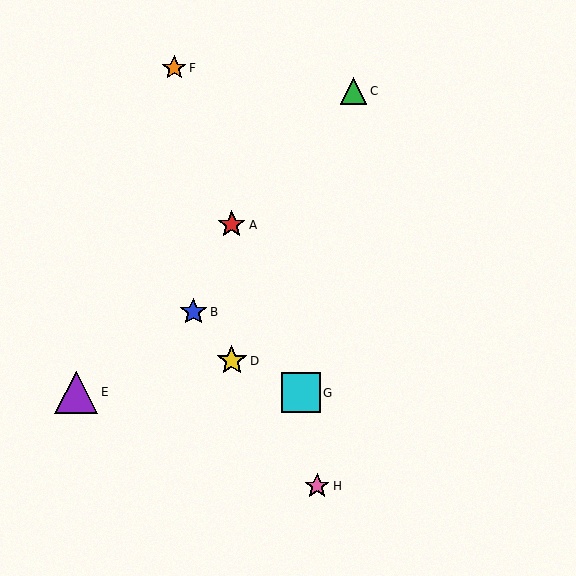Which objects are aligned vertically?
Objects A, D are aligned vertically.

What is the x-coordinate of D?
Object D is at x≈232.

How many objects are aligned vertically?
2 objects (A, D) are aligned vertically.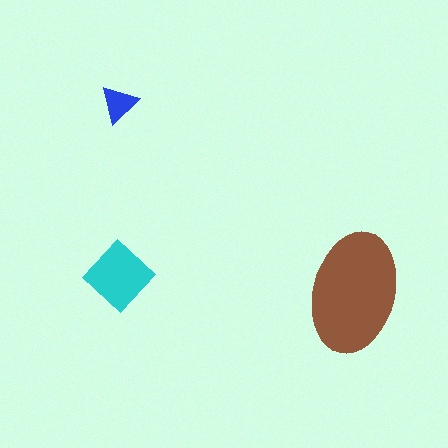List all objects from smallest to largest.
The blue triangle, the cyan diamond, the brown ellipse.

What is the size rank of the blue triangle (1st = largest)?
3rd.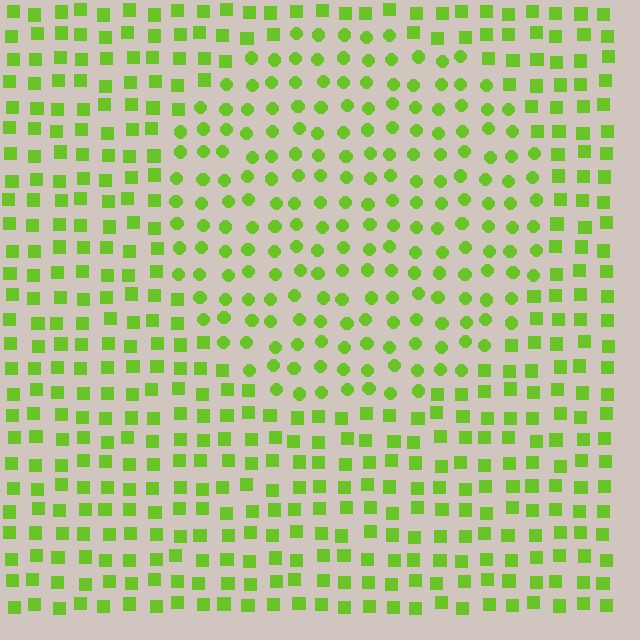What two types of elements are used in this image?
The image uses circles inside the circle region and squares outside it.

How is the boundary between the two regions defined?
The boundary is defined by a change in element shape: circles inside vs. squares outside. All elements share the same color and spacing.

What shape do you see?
I see a circle.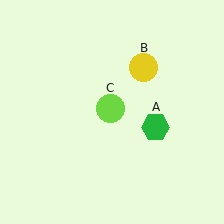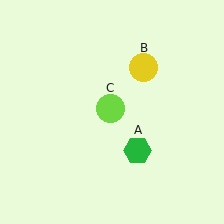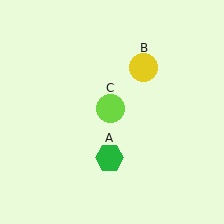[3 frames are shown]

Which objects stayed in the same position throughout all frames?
Yellow circle (object B) and lime circle (object C) remained stationary.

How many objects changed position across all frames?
1 object changed position: green hexagon (object A).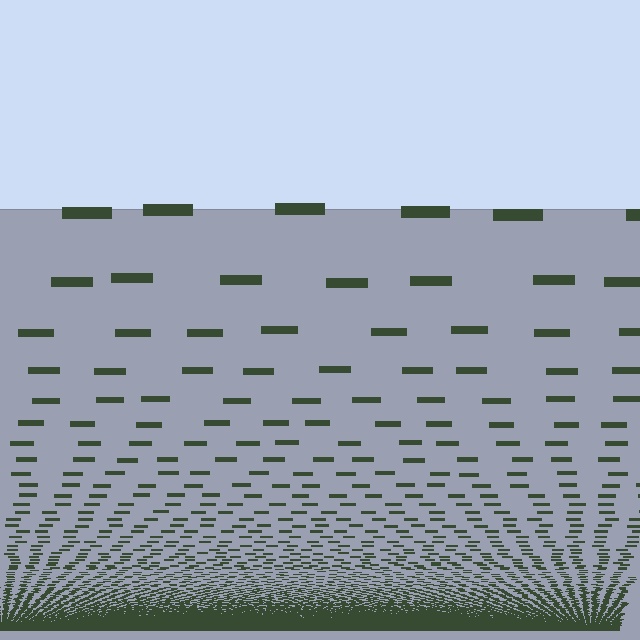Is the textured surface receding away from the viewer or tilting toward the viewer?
The surface appears to tilt toward the viewer. Texture elements get larger and sparser toward the top.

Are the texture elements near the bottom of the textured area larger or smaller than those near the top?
Smaller. The gradient is inverted — elements near the bottom are smaller and denser.